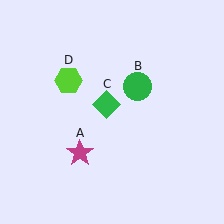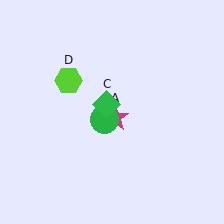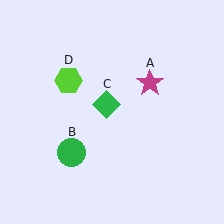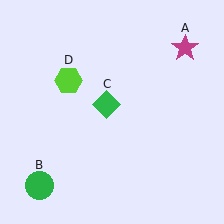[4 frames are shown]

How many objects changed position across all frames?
2 objects changed position: magenta star (object A), green circle (object B).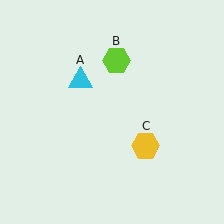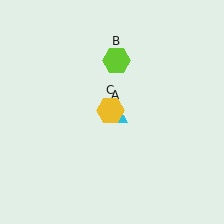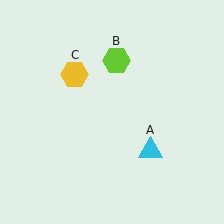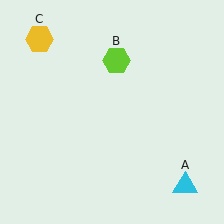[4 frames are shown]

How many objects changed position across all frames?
2 objects changed position: cyan triangle (object A), yellow hexagon (object C).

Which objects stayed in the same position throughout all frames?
Lime hexagon (object B) remained stationary.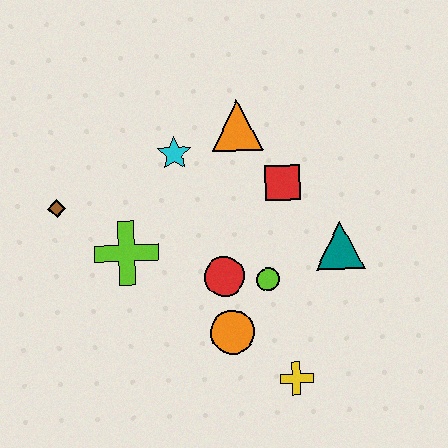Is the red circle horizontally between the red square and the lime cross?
Yes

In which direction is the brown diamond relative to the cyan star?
The brown diamond is to the left of the cyan star.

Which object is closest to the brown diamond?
The lime cross is closest to the brown diamond.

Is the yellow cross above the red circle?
No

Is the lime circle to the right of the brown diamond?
Yes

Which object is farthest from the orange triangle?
The yellow cross is farthest from the orange triangle.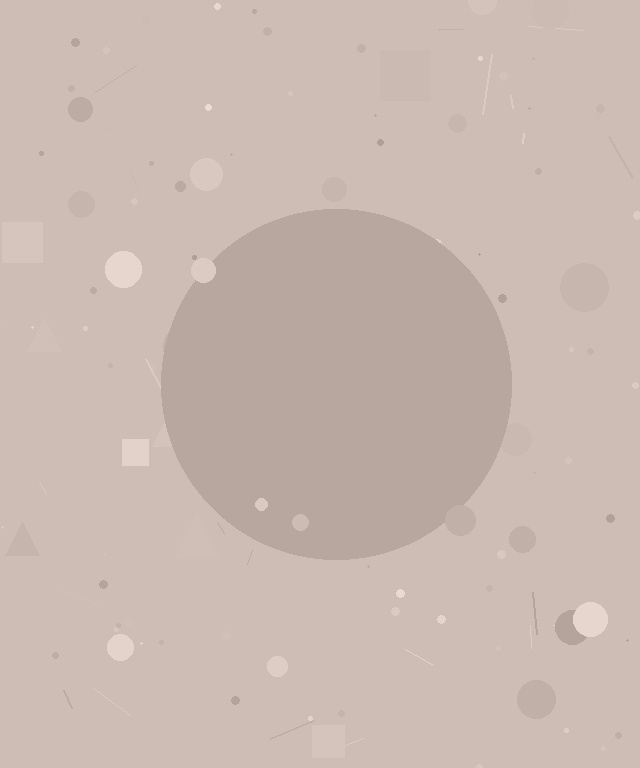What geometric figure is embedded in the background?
A circle is embedded in the background.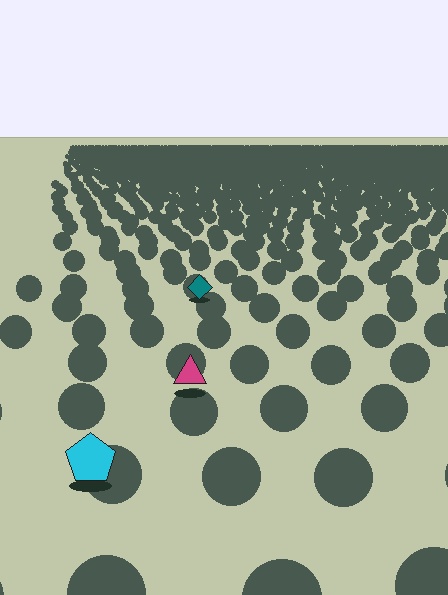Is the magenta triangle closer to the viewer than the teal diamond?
Yes. The magenta triangle is closer — you can tell from the texture gradient: the ground texture is coarser near it.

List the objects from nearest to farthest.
From nearest to farthest: the cyan pentagon, the magenta triangle, the teal diamond.